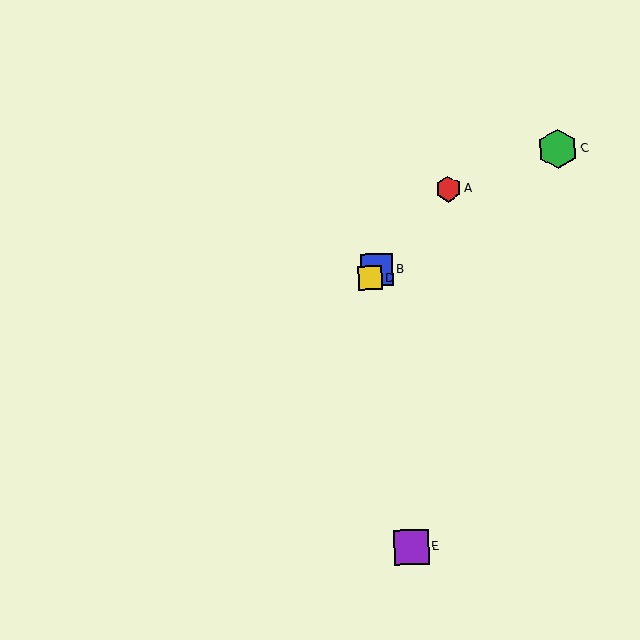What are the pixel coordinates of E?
Object E is at (412, 547).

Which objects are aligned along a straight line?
Objects A, B, D are aligned along a straight line.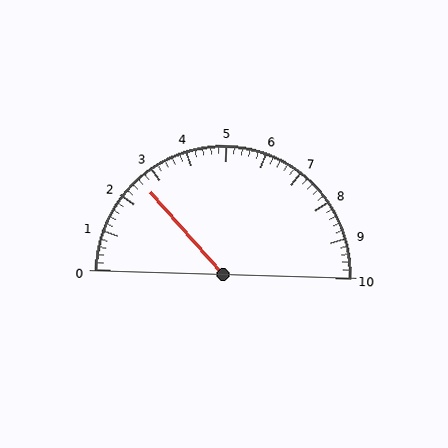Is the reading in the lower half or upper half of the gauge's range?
The reading is in the lower half of the range (0 to 10).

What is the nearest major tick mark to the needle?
The nearest major tick mark is 3.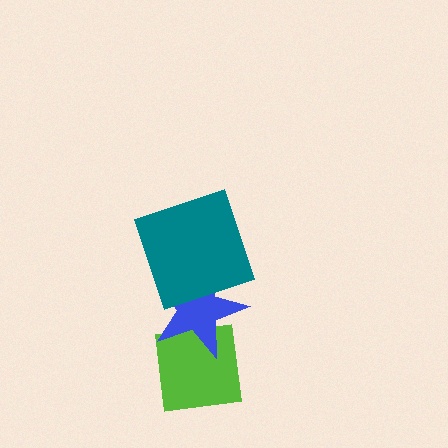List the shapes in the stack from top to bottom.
From top to bottom: the teal square, the blue star, the lime square.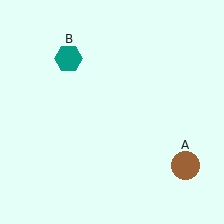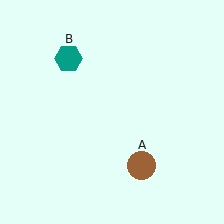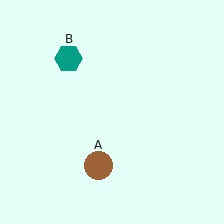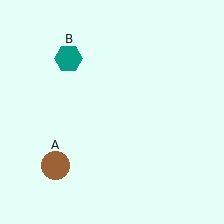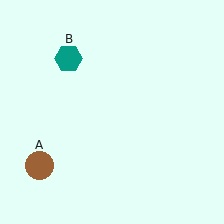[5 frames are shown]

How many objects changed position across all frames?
1 object changed position: brown circle (object A).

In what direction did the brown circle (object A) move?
The brown circle (object A) moved left.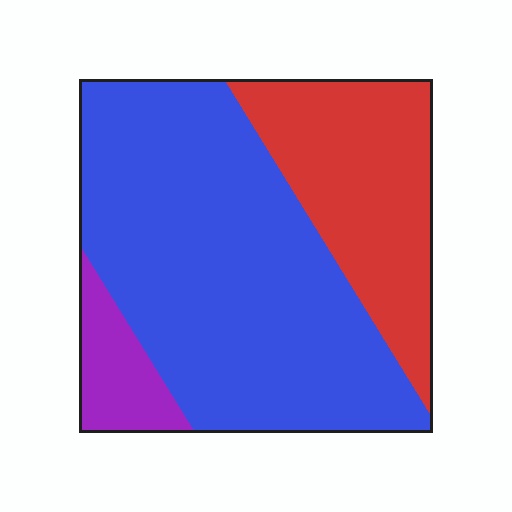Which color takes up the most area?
Blue, at roughly 65%.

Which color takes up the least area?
Purple, at roughly 10%.